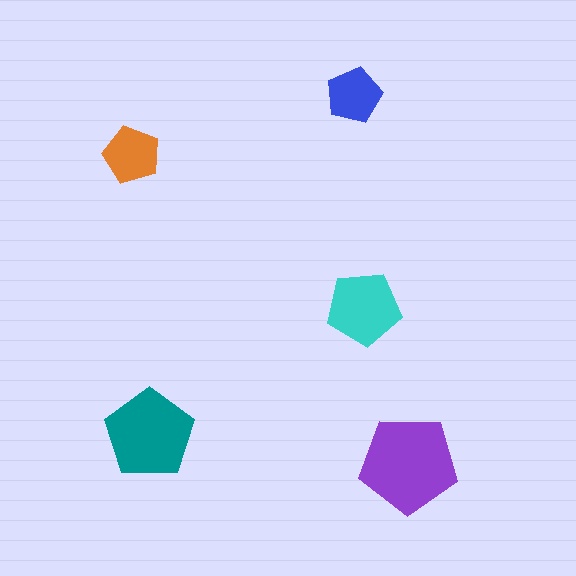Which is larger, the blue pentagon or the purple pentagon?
The purple one.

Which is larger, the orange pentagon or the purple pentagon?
The purple one.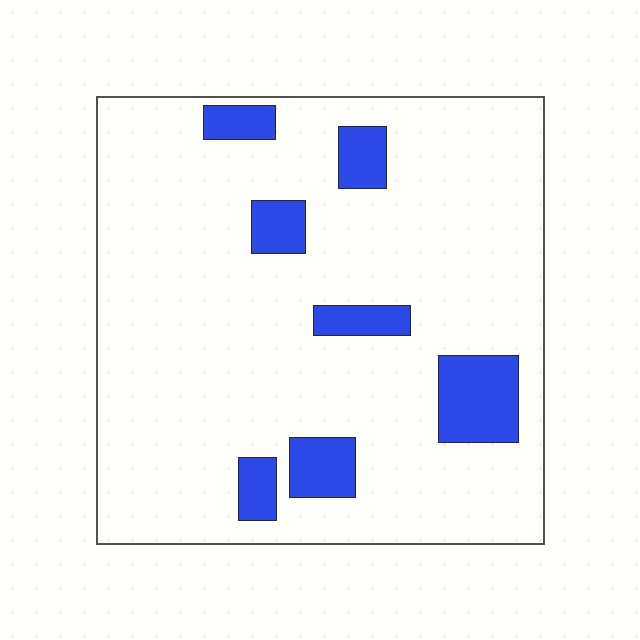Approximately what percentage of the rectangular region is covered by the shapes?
Approximately 15%.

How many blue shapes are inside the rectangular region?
7.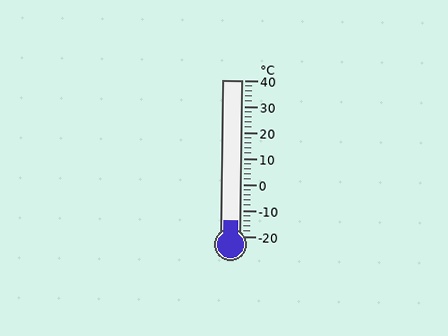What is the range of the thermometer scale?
The thermometer scale ranges from -20°C to 40°C.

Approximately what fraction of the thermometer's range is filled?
The thermometer is filled to approximately 10% of its range.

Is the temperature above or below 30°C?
The temperature is below 30°C.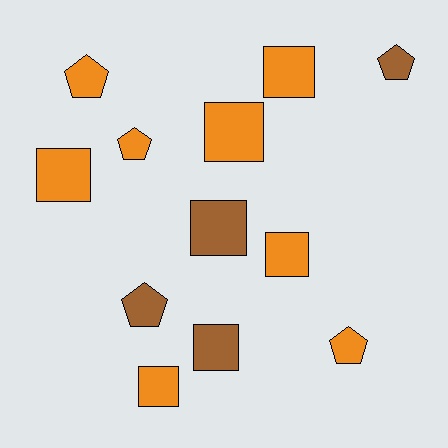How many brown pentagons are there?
There are 2 brown pentagons.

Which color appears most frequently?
Orange, with 8 objects.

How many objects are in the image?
There are 12 objects.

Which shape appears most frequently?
Square, with 7 objects.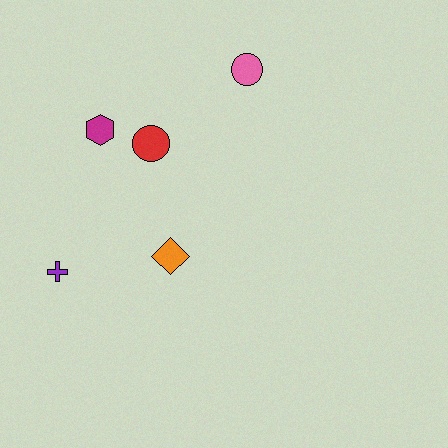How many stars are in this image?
There are no stars.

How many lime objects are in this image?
There are no lime objects.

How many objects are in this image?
There are 5 objects.